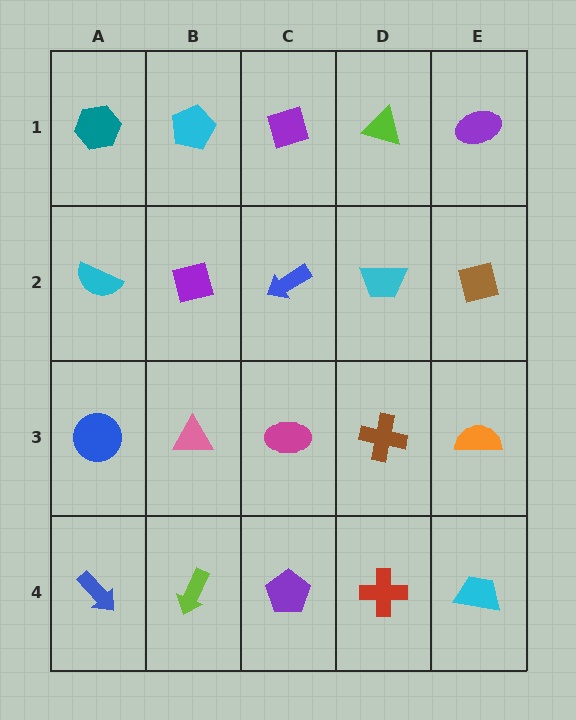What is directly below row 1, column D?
A cyan trapezoid.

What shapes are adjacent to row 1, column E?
A brown square (row 2, column E), a lime triangle (row 1, column D).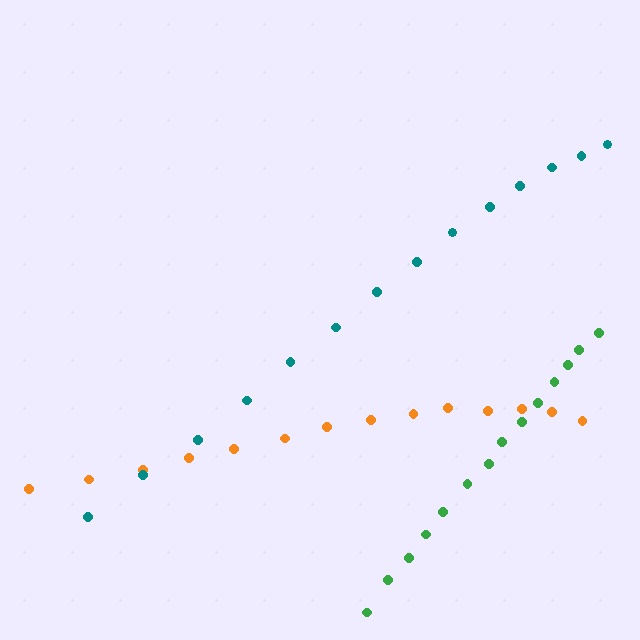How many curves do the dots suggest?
There are 3 distinct paths.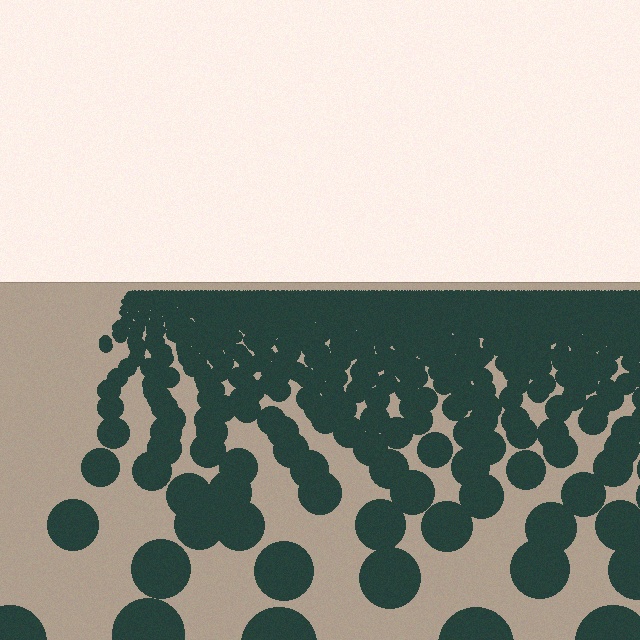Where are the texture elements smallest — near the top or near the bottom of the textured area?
Near the top.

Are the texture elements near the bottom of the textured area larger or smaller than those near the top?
Larger. Near the bottom, elements are closer to the viewer and appear at a bigger on-screen size.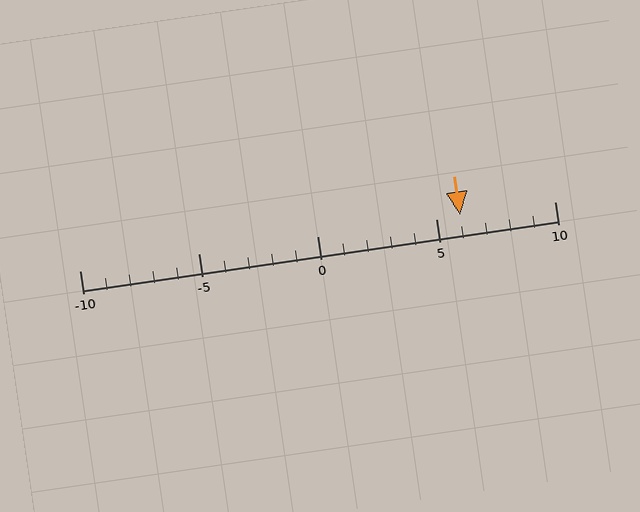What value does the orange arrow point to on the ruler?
The orange arrow points to approximately 6.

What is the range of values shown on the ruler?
The ruler shows values from -10 to 10.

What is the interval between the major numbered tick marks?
The major tick marks are spaced 5 units apart.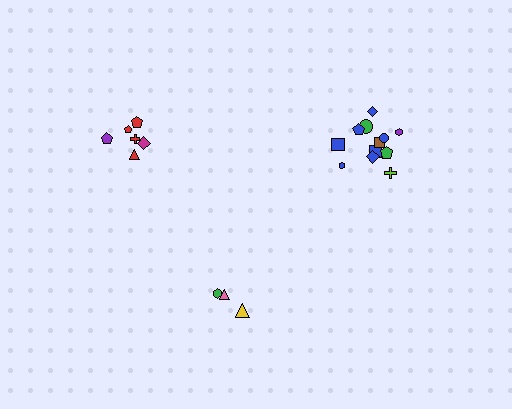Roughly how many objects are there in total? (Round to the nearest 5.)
Roughly 20 objects in total.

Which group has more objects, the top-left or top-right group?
The top-right group.